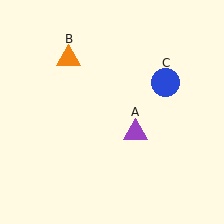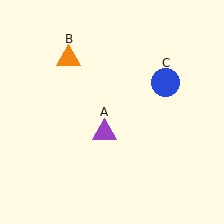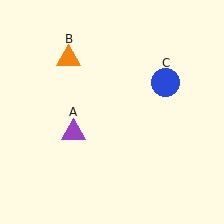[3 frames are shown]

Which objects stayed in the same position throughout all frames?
Orange triangle (object B) and blue circle (object C) remained stationary.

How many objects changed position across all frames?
1 object changed position: purple triangle (object A).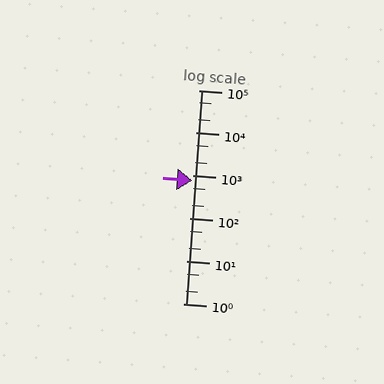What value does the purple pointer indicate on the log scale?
The pointer indicates approximately 770.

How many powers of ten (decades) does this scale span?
The scale spans 5 decades, from 1 to 100000.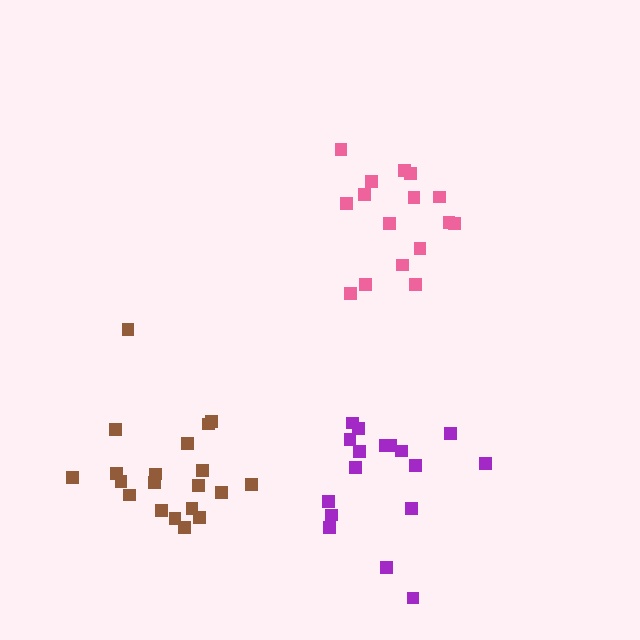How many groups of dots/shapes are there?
There are 3 groups.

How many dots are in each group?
Group 1: 16 dots, Group 2: 20 dots, Group 3: 17 dots (53 total).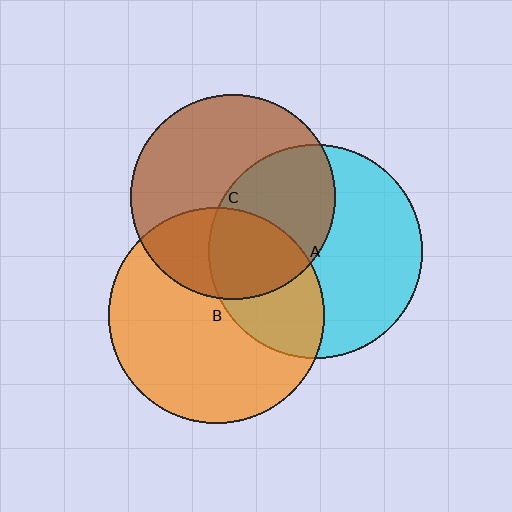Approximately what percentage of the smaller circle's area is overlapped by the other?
Approximately 35%.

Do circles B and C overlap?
Yes.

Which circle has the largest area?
Circle B (orange).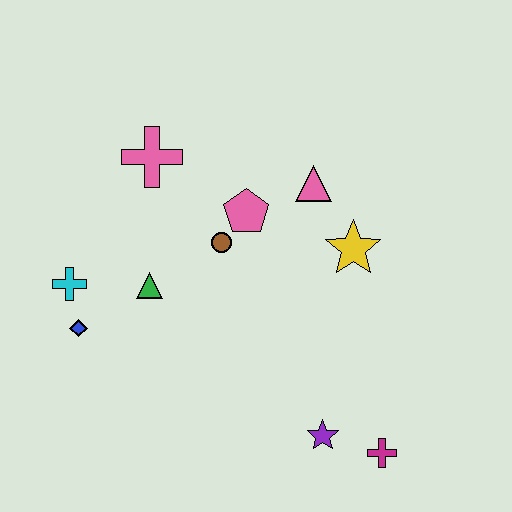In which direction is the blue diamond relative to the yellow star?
The blue diamond is to the left of the yellow star.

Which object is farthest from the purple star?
The pink cross is farthest from the purple star.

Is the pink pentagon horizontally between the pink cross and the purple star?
Yes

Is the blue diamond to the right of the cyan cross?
Yes